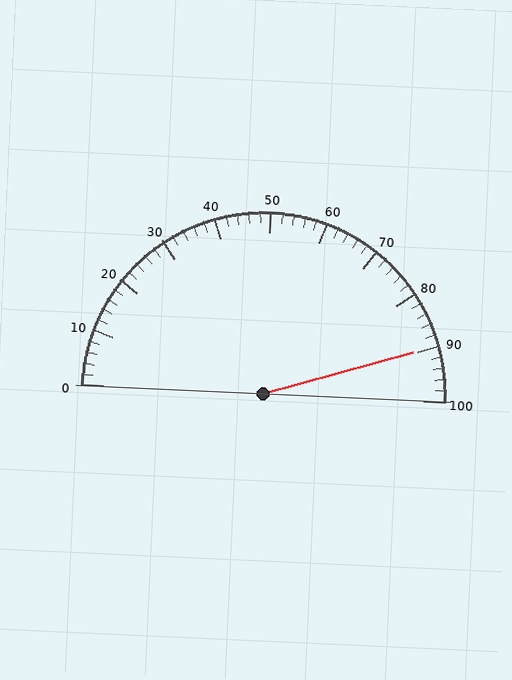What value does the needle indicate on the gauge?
The needle indicates approximately 90.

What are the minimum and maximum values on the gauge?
The gauge ranges from 0 to 100.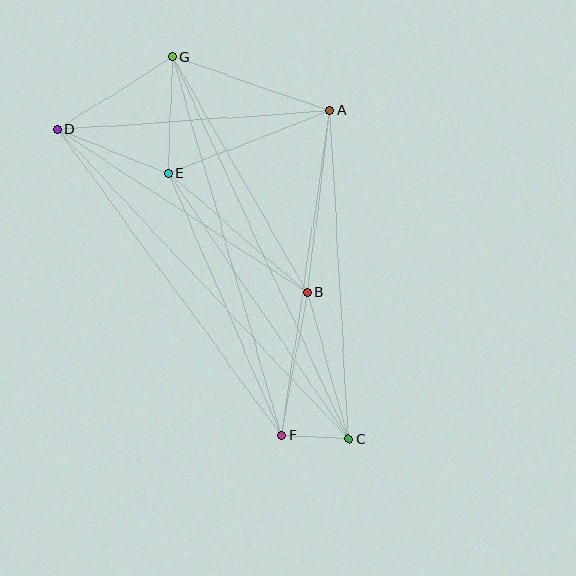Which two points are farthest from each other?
Points C and D are farthest from each other.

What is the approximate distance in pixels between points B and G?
The distance between B and G is approximately 272 pixels.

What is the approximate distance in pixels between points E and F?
The distance between E and F is approximately 286 pixels.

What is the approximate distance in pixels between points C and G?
The distance between C and G is approximately 421 pixels.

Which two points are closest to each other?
Points C and F are closest to each other.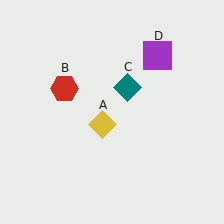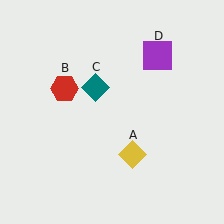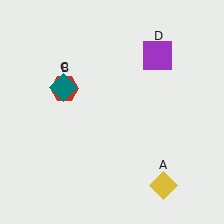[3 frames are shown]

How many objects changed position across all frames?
2 objects changed position: yellow diamond (object A), teal diamond (object C).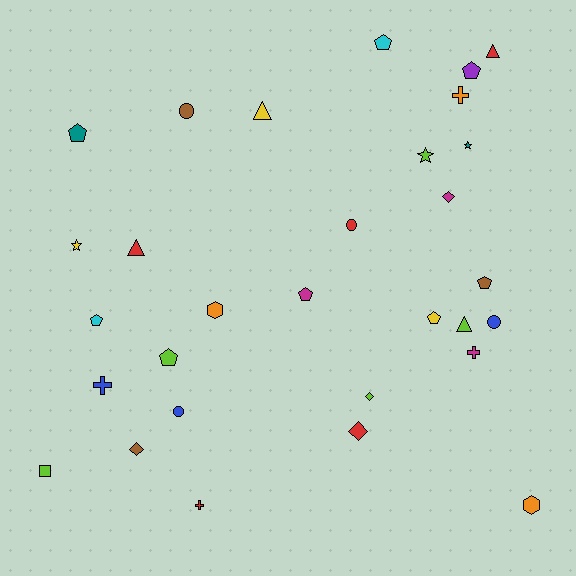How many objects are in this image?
There are 30 objects.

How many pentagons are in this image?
There are 8 pentagons.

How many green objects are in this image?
There are no green objects.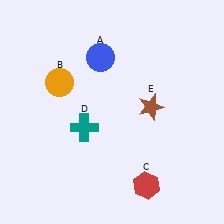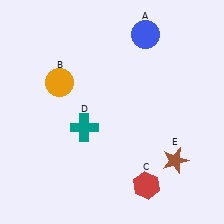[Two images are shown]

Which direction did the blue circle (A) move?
The blue circle (A) moved right.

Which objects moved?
The objects that moved are: the blue circle (A), the brown star (E).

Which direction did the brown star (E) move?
The brown star (E) moved down.